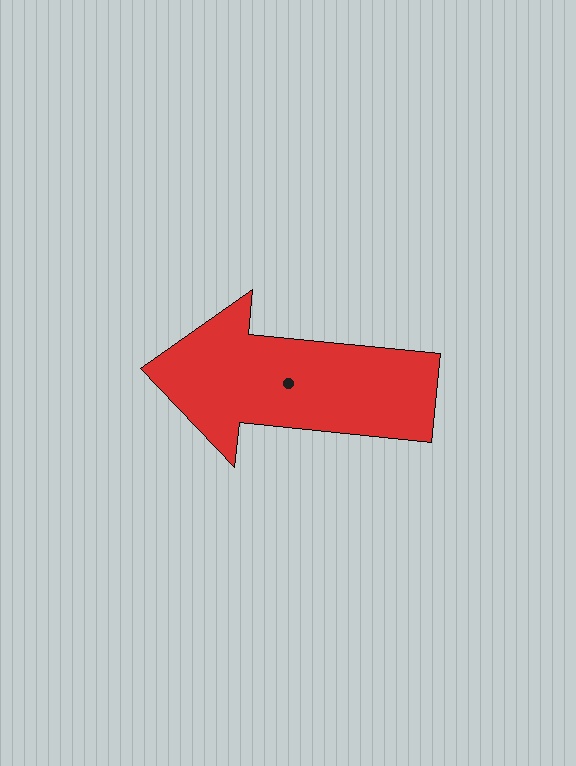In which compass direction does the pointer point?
West.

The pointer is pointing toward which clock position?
Roughly 9 o'clock.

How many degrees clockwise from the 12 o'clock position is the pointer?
Approximately 276 degrees.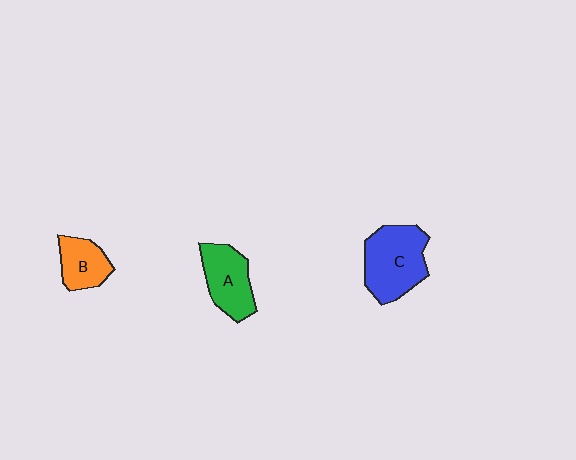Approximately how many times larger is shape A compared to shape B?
Approximately 1.4 times.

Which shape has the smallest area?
Shape B (orange).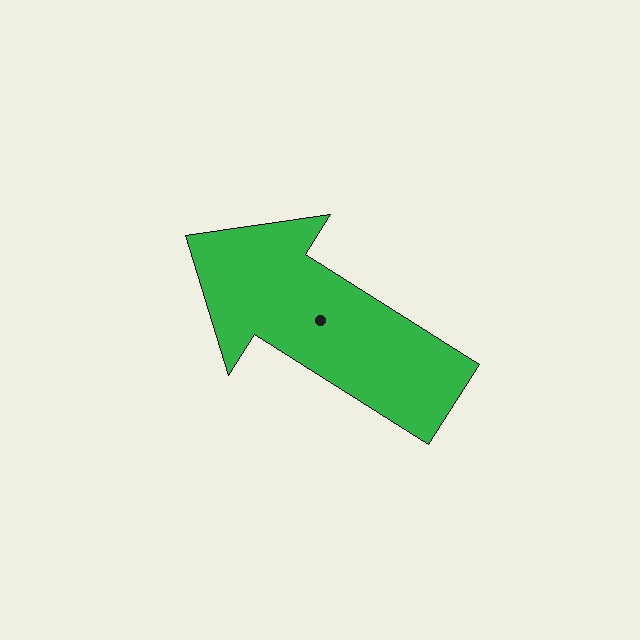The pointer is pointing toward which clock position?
Roughly 10 o'clock.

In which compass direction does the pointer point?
Northwest.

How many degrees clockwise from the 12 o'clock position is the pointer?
Approximately 302 degrees.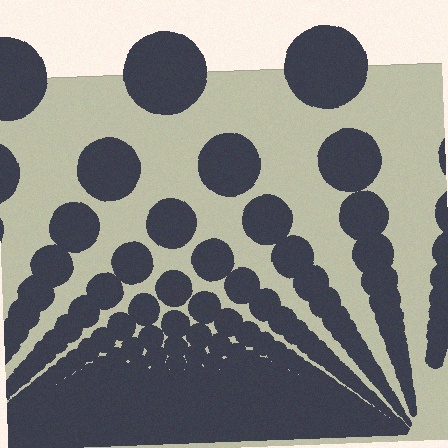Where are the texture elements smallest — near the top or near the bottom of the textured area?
Near the bottom.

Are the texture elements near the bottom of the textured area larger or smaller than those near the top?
Smaller. The gradient is inverted — elements near the bottom are smaller and denser.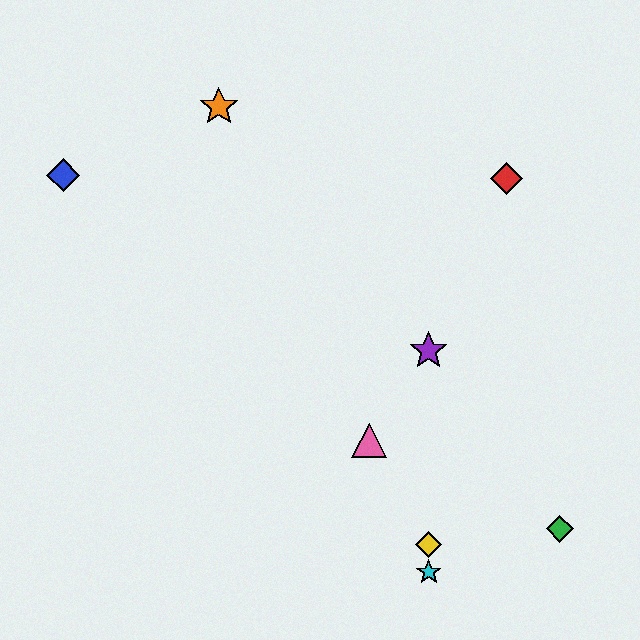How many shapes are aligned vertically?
3 shapes (the yellow diamond, the purple star, the cyan star) are aligned vertically.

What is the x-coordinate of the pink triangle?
The pink triangle is at x≈369.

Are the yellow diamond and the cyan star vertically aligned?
Yes, both are at x≈429.